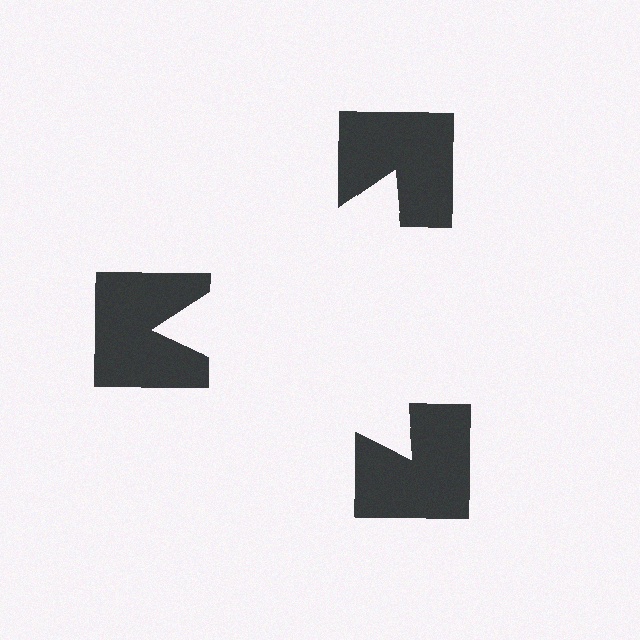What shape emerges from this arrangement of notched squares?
An illusory triangle — its edges are inferred from the aligned wedge cuts in the notched squares, not physically drawn.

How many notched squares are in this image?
There are 3 — one at each vertex of the illusory triangle.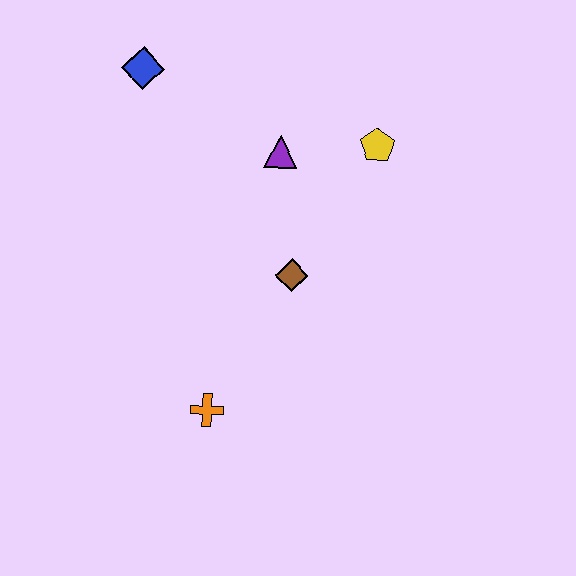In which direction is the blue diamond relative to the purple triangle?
The blue diamond is to the left of the purple triangle.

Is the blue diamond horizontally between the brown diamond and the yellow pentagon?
No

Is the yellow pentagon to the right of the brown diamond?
Yes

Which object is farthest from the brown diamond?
The blue diamond is farthest from the brown diamond.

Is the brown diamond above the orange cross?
Yes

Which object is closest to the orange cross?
The brown diamond is closest to the orange cross.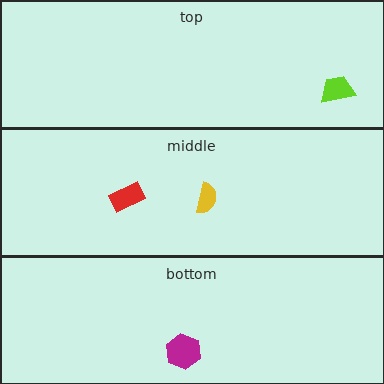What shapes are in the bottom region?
The magenta hexagon.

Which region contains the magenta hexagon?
The bottom region.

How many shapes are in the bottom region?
1.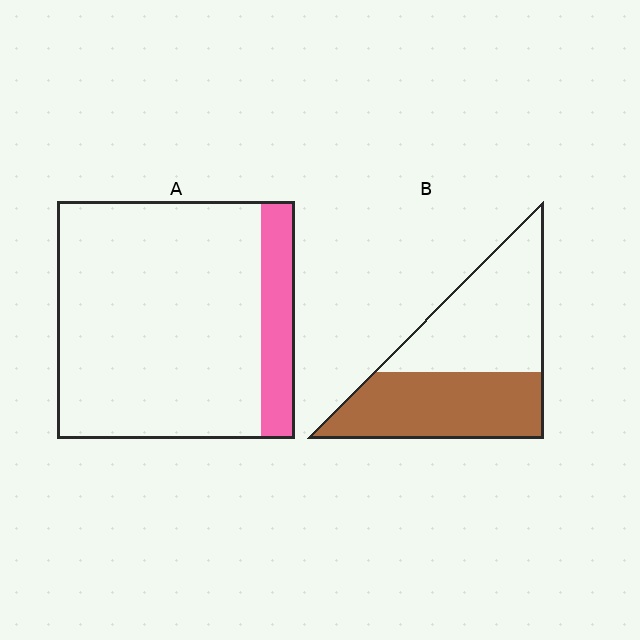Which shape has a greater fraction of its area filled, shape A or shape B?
Shape B.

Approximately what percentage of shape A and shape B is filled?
A is approximately 15% and B is approximately 50%.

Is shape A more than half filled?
No.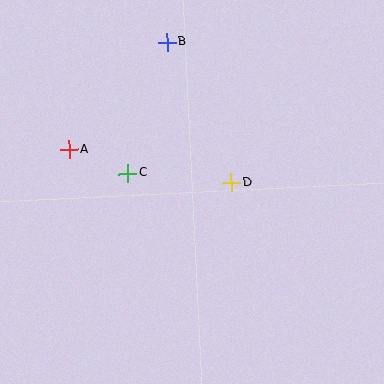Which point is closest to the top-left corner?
Point A is closest to the top-left corner.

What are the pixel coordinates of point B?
Point B is at (167, 42).